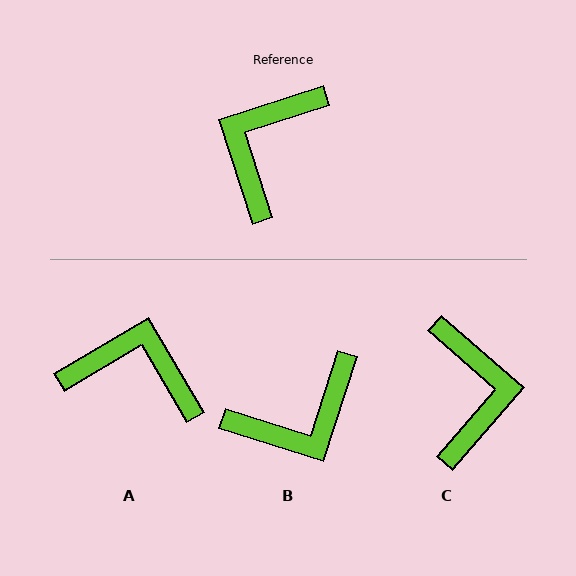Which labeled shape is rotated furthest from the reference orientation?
C, about 149 degrees away.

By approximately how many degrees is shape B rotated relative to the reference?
Approximately 145 degrees counter-clockwise.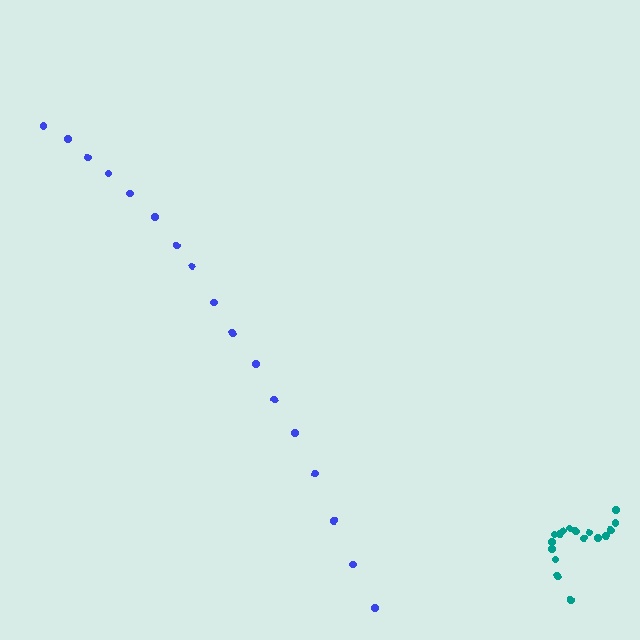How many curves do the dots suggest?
There are 2 distinct paths.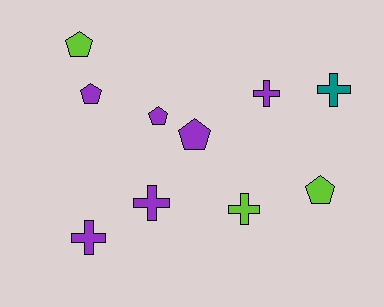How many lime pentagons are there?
There are 2 lime pentagons.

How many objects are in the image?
There are 10 objects.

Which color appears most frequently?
Purple, with 6 objects.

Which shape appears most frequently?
Pentagon, with 5 objects.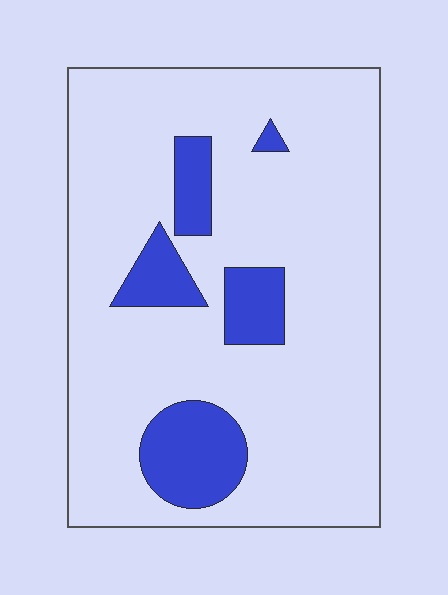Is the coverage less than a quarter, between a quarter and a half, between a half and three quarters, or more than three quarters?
Less than a quarter.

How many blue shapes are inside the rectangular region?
5.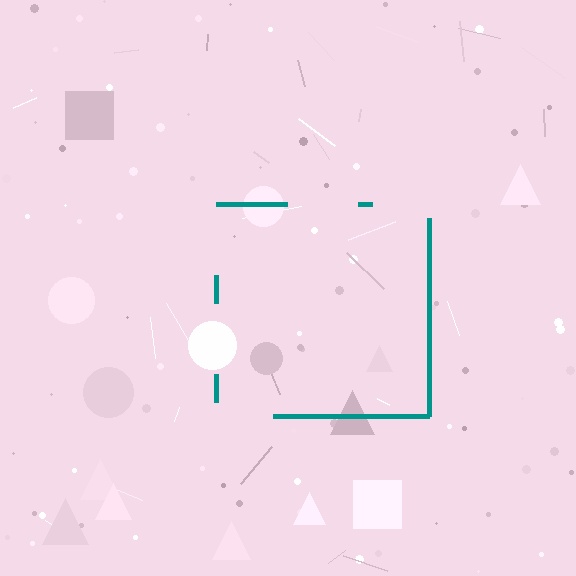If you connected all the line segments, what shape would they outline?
They would outline a square.